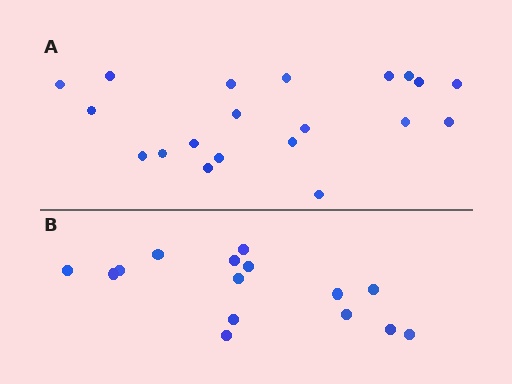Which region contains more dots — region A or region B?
Region A (the top region) has more dots.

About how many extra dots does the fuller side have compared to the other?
Region A has about 5 more dots than region B.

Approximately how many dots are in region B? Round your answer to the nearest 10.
About 20 dots. (The exact count is 15, which rounds to 20.)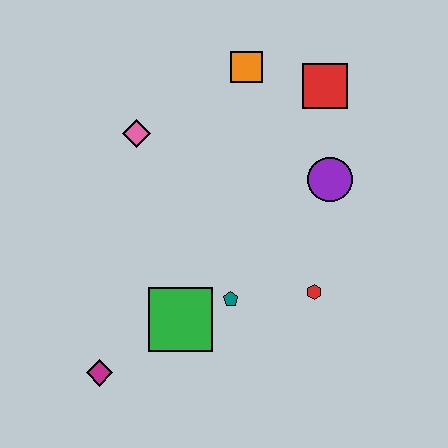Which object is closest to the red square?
The orange square is closest to the red square.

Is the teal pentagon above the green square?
Yes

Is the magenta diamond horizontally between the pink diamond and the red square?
No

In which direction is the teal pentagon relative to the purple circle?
The teal pentagon is below the purple circle.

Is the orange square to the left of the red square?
Yes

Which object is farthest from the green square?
The red square is farthest from the green square.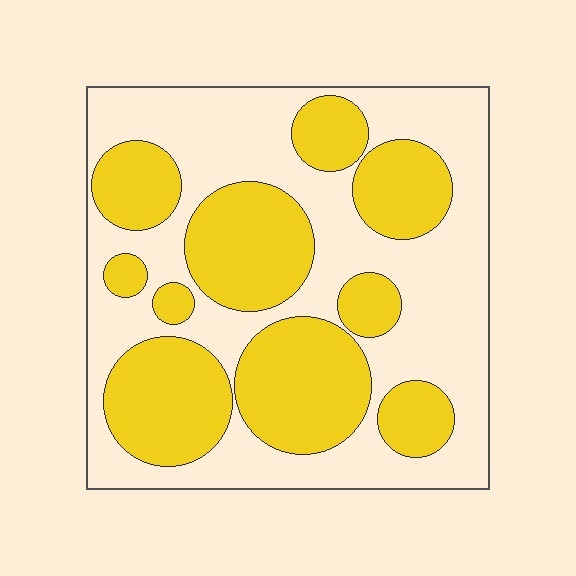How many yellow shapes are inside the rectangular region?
10.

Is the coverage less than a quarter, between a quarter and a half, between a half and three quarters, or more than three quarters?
Between a quarter and a half.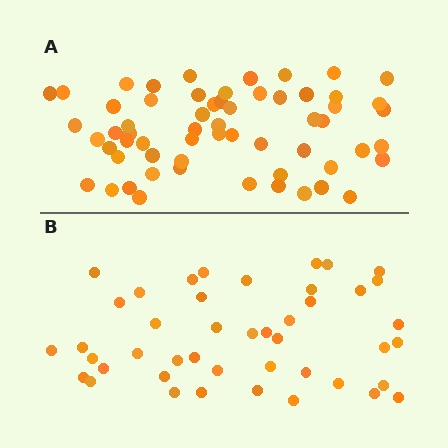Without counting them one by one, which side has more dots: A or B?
Region A (the top region) has more dots.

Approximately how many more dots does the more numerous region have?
Region A has approximately 15 more dots than region B.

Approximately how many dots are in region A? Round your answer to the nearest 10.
About 60 dots.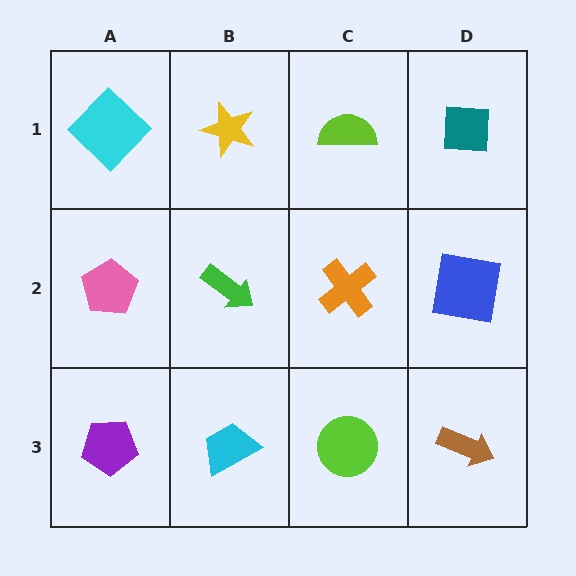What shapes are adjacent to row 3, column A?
A pink pentagon (row 2, column A), a cyan trapezoid (row 3, column B).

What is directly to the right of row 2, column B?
An orange cross.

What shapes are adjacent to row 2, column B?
A yellow star (row 1, column B), a cyan trapezoid (row 3, column B), a pink pentagon (row 2, column A), an orange cross (row 2, column C).